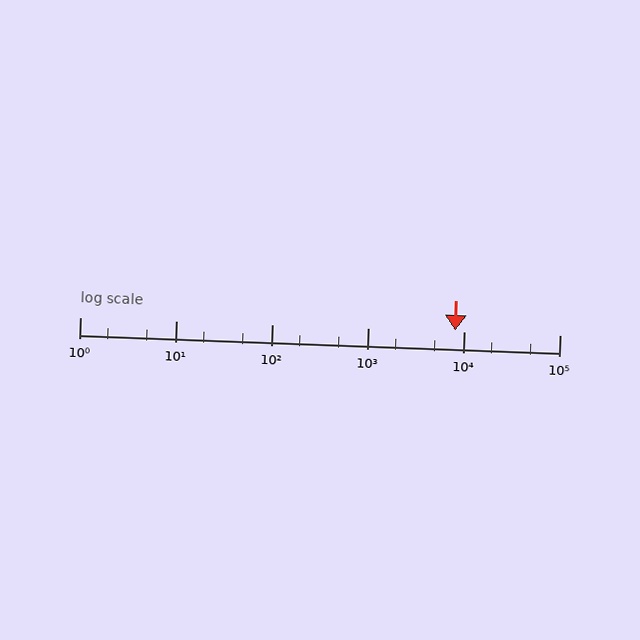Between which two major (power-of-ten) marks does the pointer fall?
The pointer is between 1000 and 10000.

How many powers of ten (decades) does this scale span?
The scale spans 5 decades, from 1 to 100000.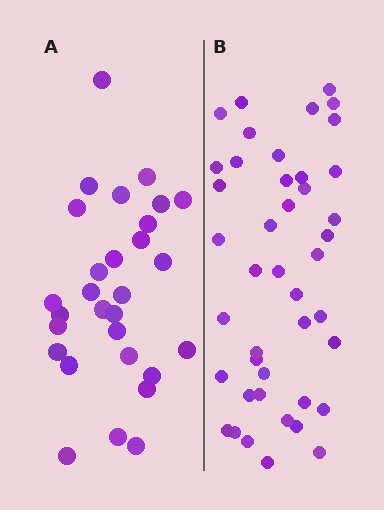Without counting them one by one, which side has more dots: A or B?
Region B (the right region) has more dots.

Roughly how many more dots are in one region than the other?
Region B has approximately 15 more dots than region A.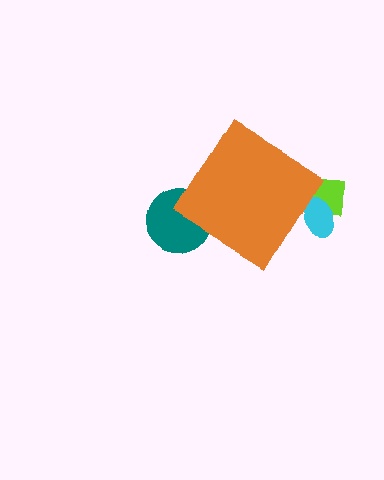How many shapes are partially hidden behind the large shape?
3 shapes are partially hidden.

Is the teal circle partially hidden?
Yes, the teal circle is partially hidden behind the orange diamond.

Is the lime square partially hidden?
Yes, the lime square is partially hidden behind the orange diamond.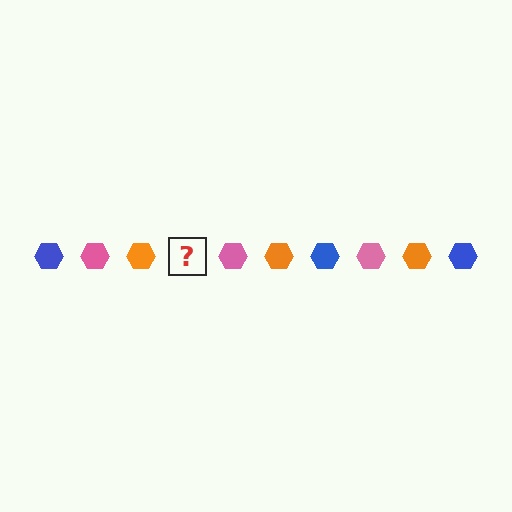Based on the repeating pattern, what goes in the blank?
The blank should be a blue hexagon.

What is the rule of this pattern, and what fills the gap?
The rule is that the pattern cycles through blue, pink, orange hexagons. The gap should be filled with a blue hexagon.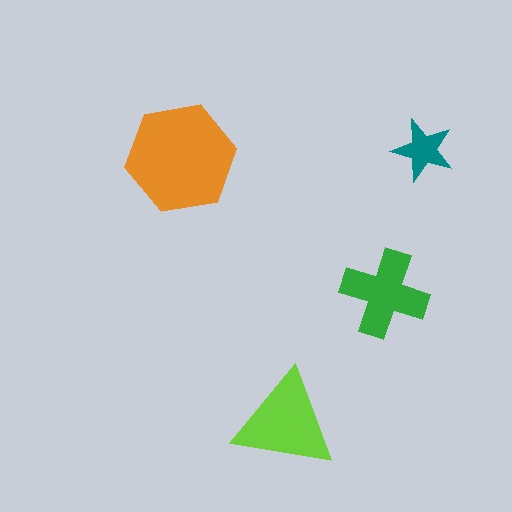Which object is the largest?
The orange hexagon.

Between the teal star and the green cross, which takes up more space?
The green cross.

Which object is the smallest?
The teal star.